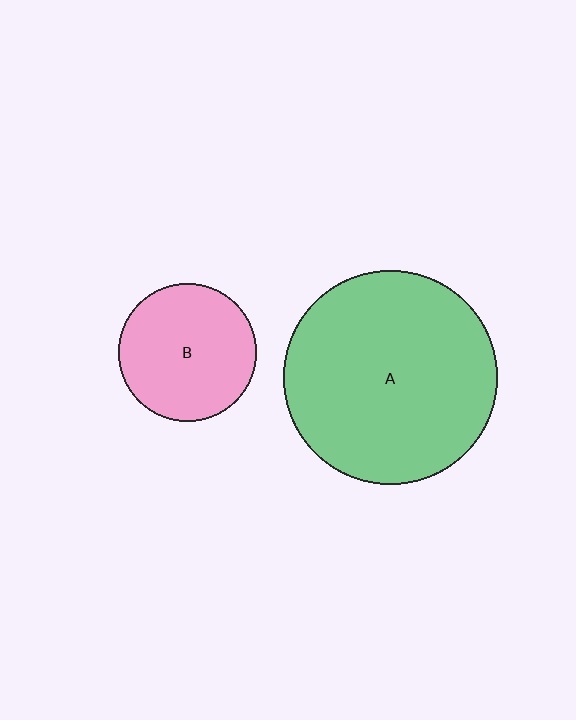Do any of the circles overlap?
No, none of the circles overlap.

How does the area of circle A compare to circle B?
Approximately 2.4 times.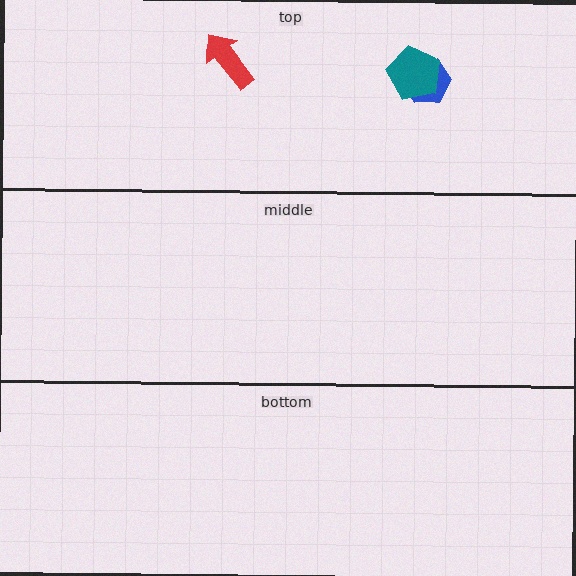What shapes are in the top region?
The blue hexagon, the teal pentagon, the red arrow.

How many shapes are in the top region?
3.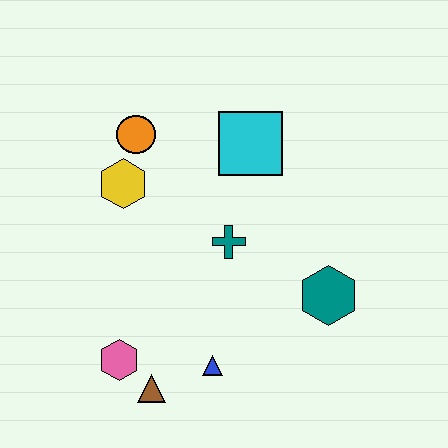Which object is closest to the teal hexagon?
The teal cross is closest to the teal hexagon.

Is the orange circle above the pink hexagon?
Yes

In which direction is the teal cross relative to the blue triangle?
The teal cross is above the blue triangle.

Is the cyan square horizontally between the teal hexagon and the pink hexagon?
Yes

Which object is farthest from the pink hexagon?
The cyan square is farthest from the pink hexagon.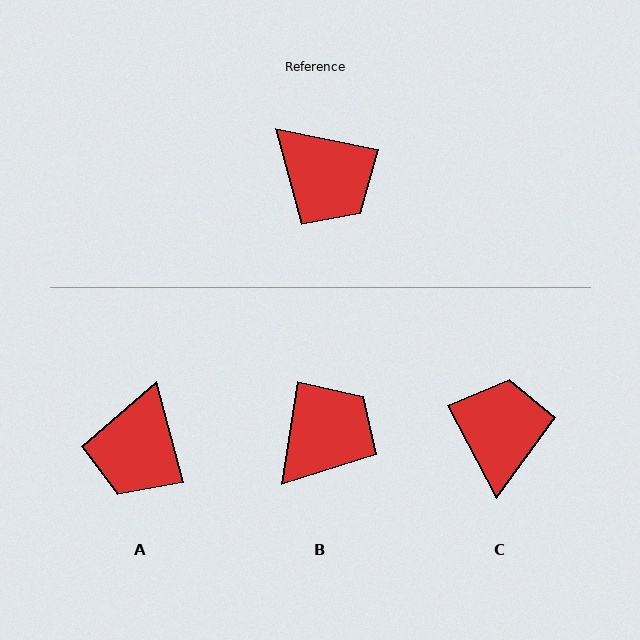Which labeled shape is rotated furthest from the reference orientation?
C, about 129 degrees away.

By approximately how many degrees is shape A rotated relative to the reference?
Approximately 64 degrees clockwise.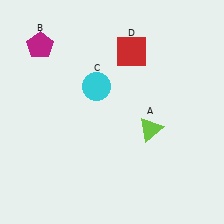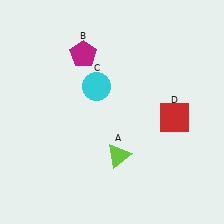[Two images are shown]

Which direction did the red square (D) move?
The red square (D) moved down.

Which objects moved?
The objects that moved are: the lime triangle (A), the magenta pentagon (B), the red square (D).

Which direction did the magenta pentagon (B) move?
The magenta pentagon (B) moved right.